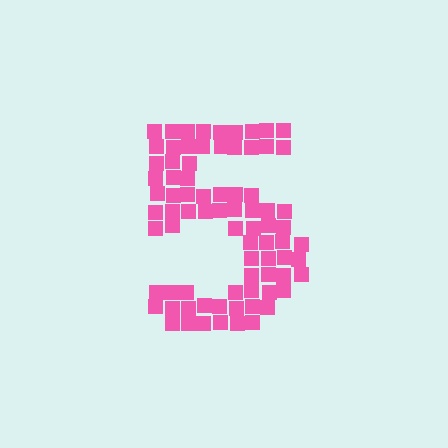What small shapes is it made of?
It is made of small squares.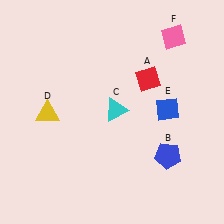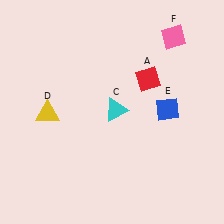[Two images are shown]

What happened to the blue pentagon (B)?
The blue pentagon (B) was removed in Image 2. It was in the bottom-right area of Image 1.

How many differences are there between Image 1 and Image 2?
There is 1 difference between the two images.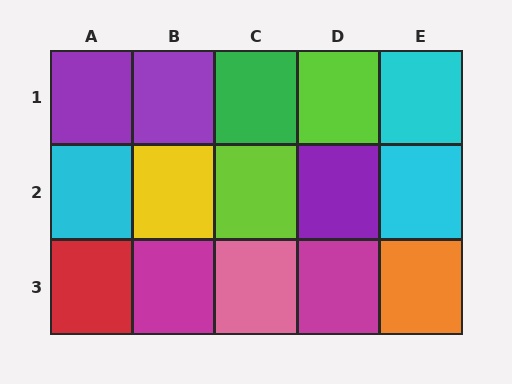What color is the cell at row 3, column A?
Red.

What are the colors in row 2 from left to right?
Cyan, yellow, lime, purple, cyan.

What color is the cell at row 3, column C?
Pink.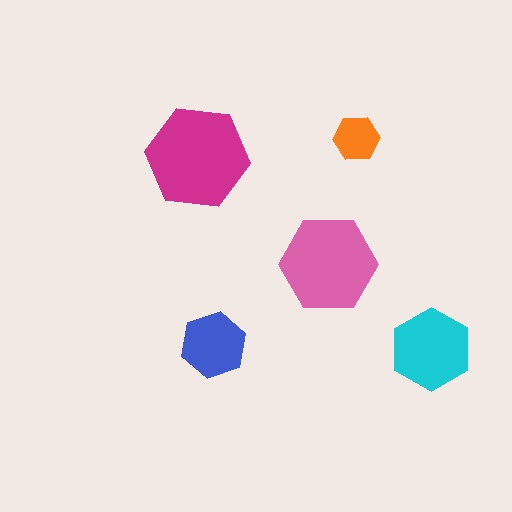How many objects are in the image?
There are 5 objects in the image.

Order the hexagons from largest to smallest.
the magenta one, the pink one, the cyan one, the blue one, the orange one.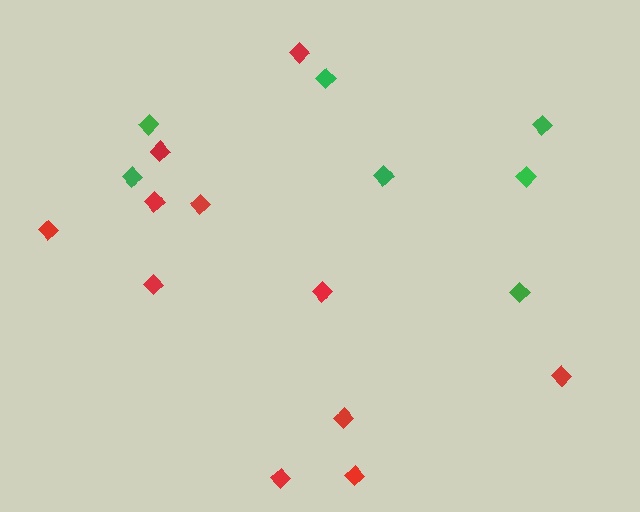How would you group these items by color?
There are 2 groups: one group of red diamonds (11) and one group of green diamonds (7).